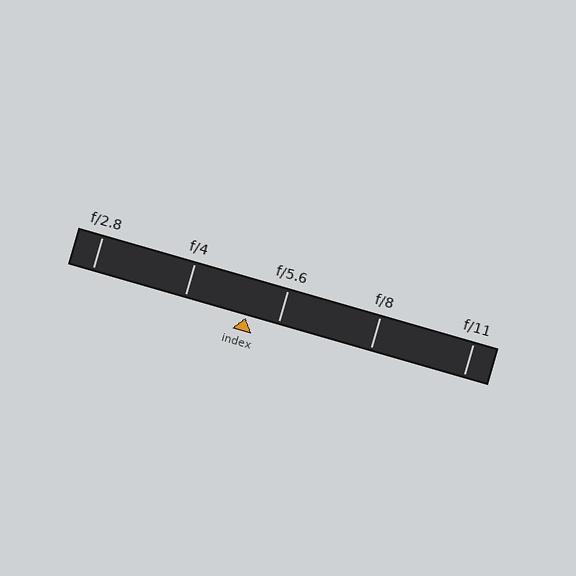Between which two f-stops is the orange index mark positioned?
The index mark is between f/4 and f/5.6.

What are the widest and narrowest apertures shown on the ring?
The widest aperture shown is f/2.8 and the narrowest is f/11.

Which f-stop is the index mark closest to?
The index mark is closest to f/5.6.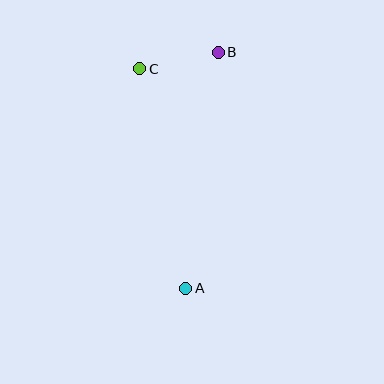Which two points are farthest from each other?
Points A and B are farthest from each other.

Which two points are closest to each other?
Points B and C are closest to each other.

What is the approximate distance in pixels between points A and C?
The distance between A and C is approximately 224 pixels.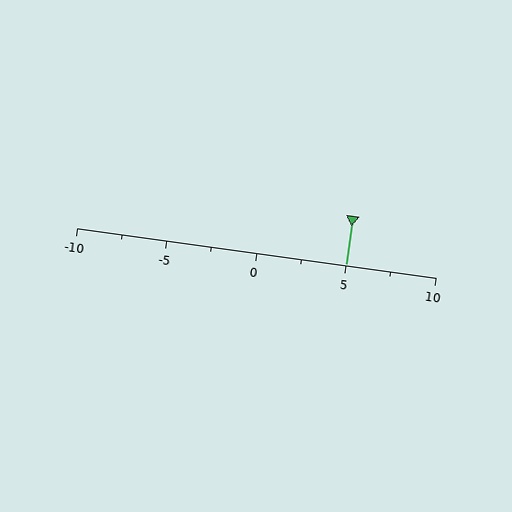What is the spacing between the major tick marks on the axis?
The major ticks are spaced 5 apart.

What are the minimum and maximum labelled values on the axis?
The axis runs from -10 to 10.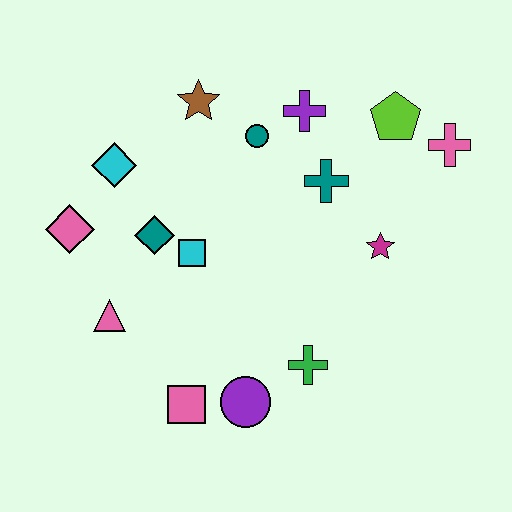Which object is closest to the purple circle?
The pink square is closest to the purple circle.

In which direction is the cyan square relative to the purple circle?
The cyan square is above the purple circle.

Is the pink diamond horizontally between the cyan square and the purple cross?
No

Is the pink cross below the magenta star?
No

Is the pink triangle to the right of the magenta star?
No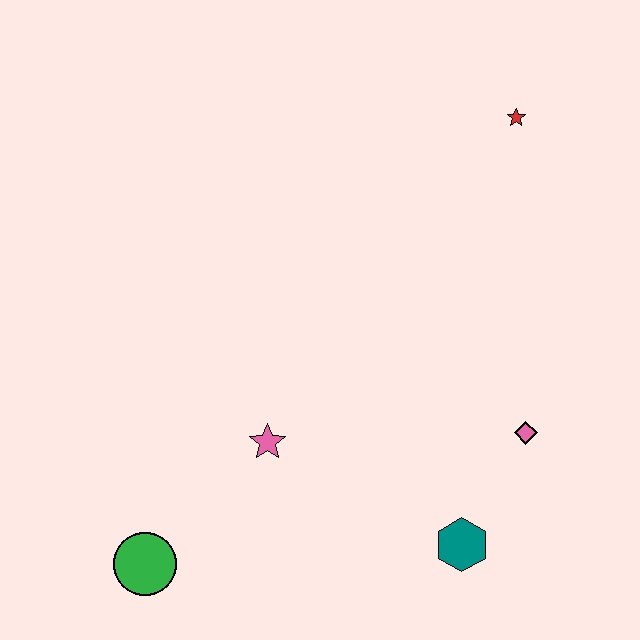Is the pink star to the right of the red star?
No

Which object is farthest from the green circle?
The red star is farthest from the green circle.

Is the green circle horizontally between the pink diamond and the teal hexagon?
No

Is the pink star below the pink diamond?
Yes